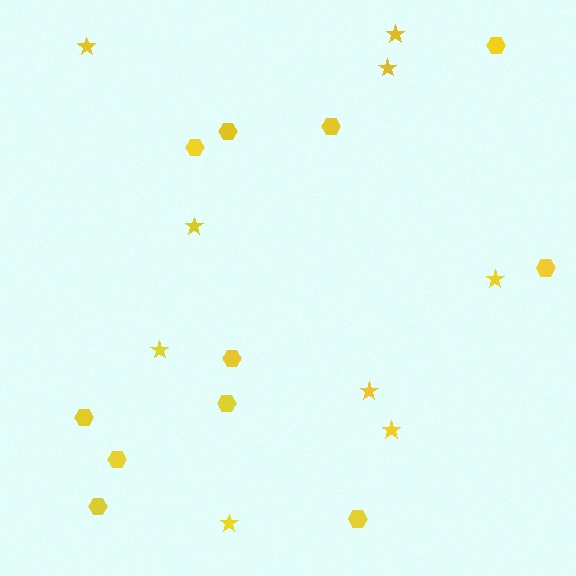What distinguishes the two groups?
There are 2 groups: one group of hexagons (11) and one group of stars (9).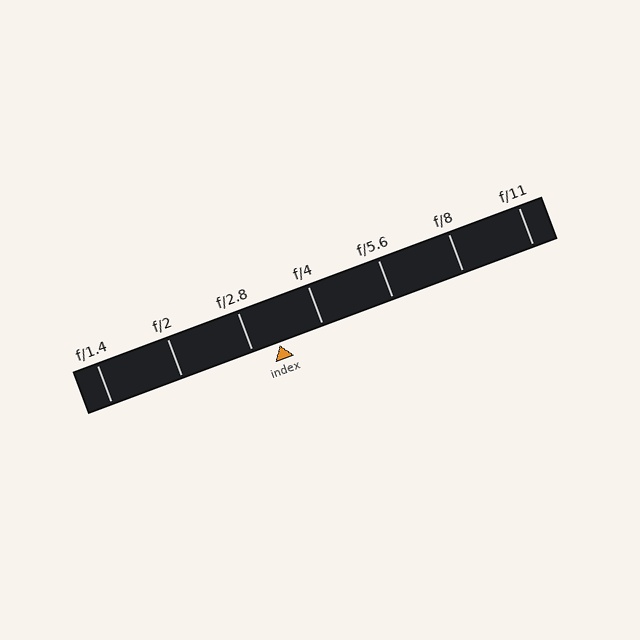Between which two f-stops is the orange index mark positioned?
The index mark is between f/2.8 and f/4.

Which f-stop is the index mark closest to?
The index mark is closest to f/2.8.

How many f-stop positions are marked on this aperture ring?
There are 7 f-stop positions marked.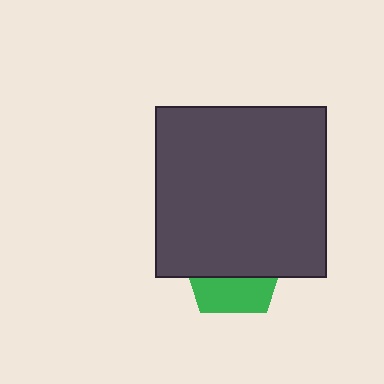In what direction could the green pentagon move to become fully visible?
The green pentagon could move down. That would shift it out from behind the dark gray square entirely.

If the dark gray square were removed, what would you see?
You would see the complete green pentagon.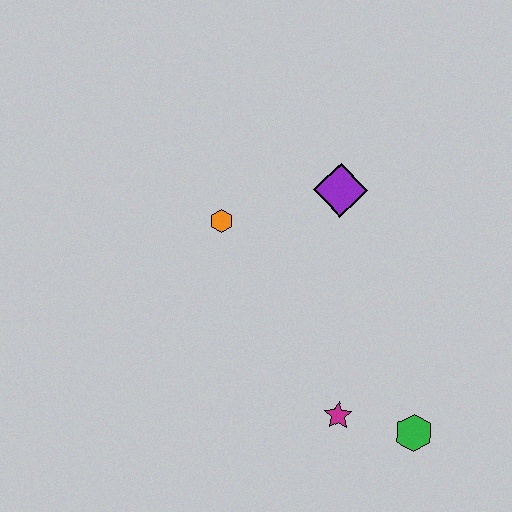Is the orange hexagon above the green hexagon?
Yes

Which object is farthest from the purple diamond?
The green hexagon is farthest from the purple diamond.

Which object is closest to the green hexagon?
The magenta star is closest to the green hexagon.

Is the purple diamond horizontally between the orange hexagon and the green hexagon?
Yes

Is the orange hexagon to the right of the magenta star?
No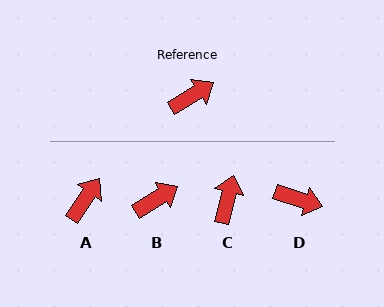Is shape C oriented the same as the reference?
No, it is off by about 44 degrees.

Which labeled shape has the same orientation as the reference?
B.